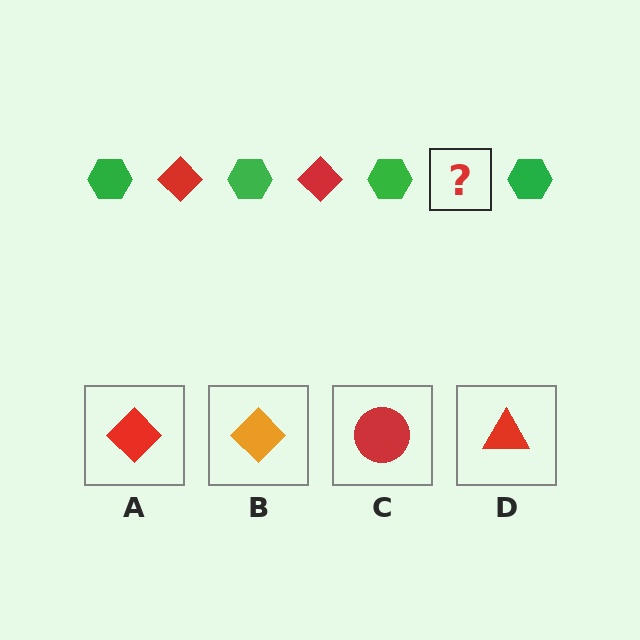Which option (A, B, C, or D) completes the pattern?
A.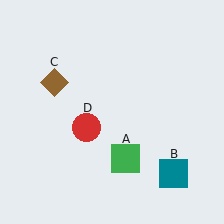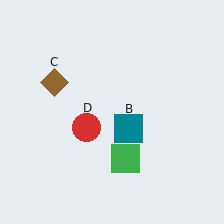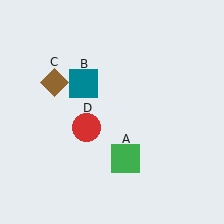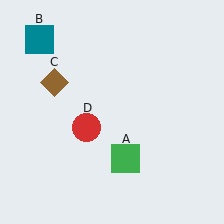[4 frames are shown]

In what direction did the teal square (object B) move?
The teal square (object B) moved up and to the left.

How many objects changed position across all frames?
1 object changed position: teal square (object B).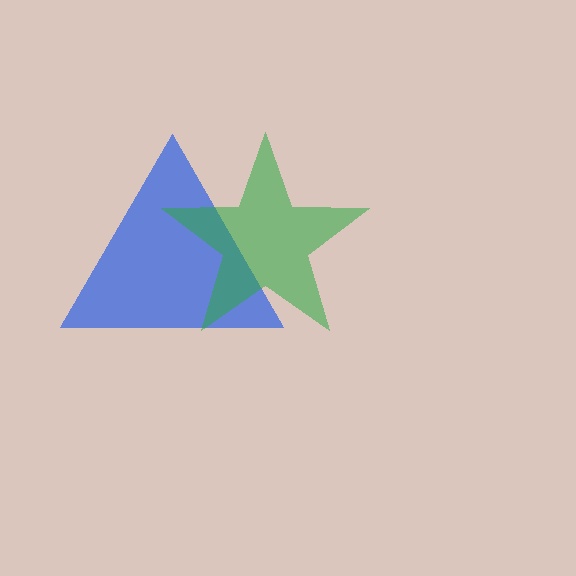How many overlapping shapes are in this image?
There are 2 overlapping shapes in the image.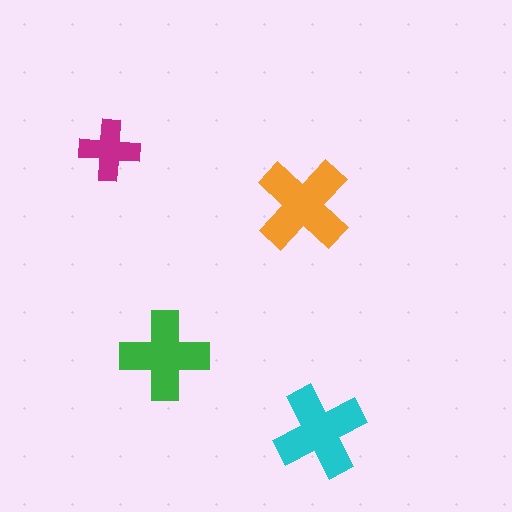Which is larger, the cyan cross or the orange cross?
The orange one.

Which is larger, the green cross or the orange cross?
The orange one.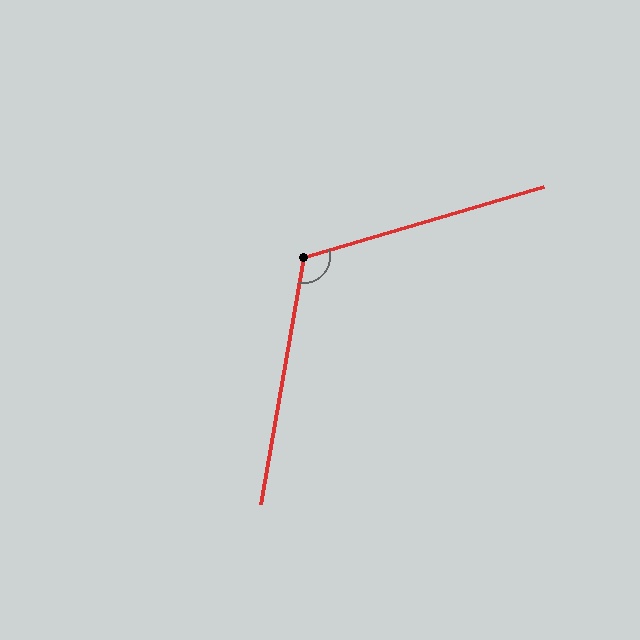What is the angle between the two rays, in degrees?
Approximately 116 degrees.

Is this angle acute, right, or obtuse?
It is obtuse.